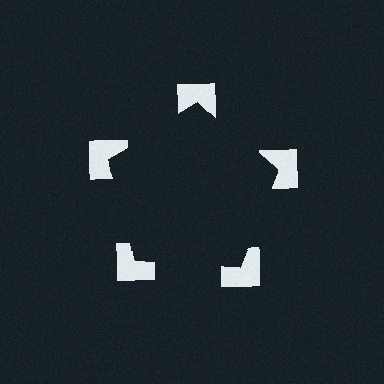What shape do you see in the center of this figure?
An illusory pentagon — its edges are inferred from the aligned wedge cuts in the notched squares, not physically drawn.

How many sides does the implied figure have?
5 sides.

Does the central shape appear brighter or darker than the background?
It typically appears slightly darker than the background, even though no actual brightness change is drawn.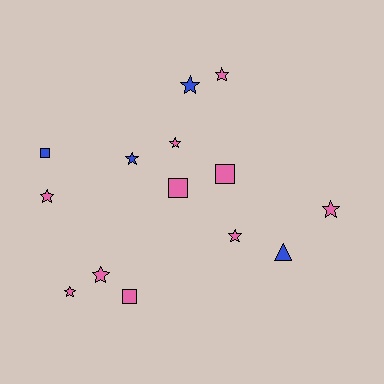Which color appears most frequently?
Pink, with 10 objects.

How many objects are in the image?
There are 14 objects.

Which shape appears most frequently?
Star, with 9 objects.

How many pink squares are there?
There are 3 pink squares.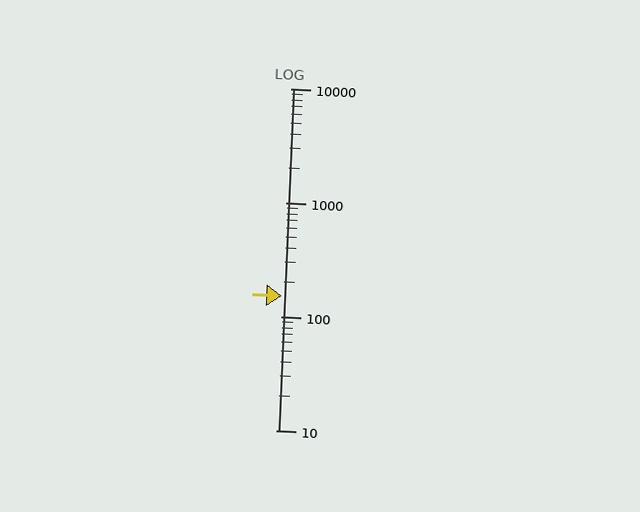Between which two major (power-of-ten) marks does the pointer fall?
The pointer is between 100 and 1000.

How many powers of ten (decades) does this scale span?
The scale spans 3 decades, from 10 to 10000.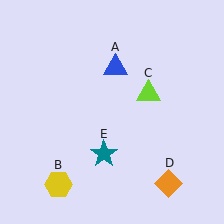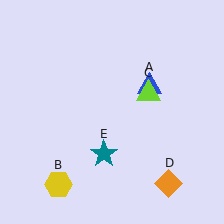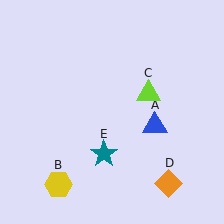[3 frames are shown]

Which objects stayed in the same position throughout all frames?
Yellow hexagon (object B) and lime triangle (object C) and orange diamond (object D) and teal star (object E) remained stationary.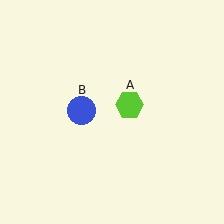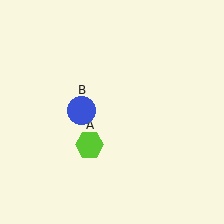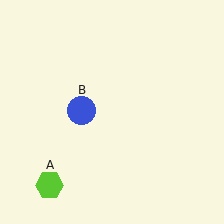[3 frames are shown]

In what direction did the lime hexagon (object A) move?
The lime hexagon (object A) moved down and to the left.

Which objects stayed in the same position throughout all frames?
Blue circle (object B) remained stationary.